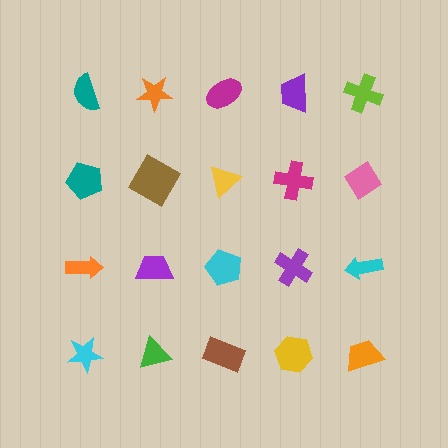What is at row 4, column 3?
A brown rectangle.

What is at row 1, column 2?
An orange star.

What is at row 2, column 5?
A pink diamond.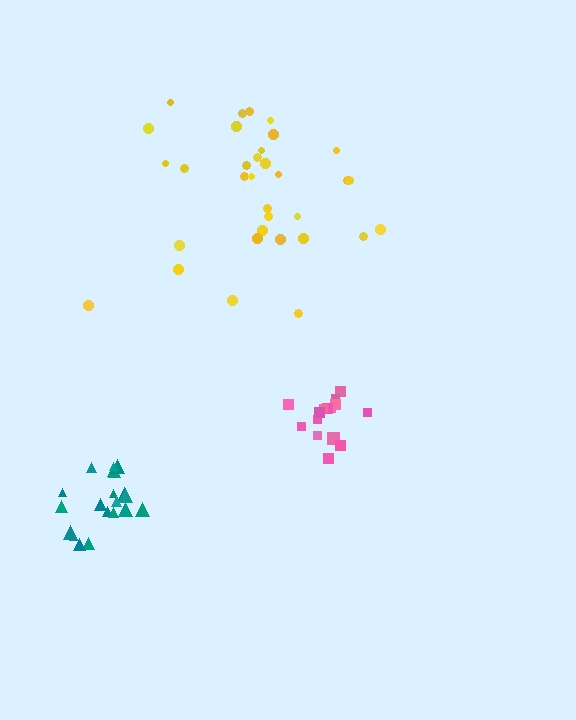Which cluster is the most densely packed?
Pink.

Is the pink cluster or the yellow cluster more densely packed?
Pink.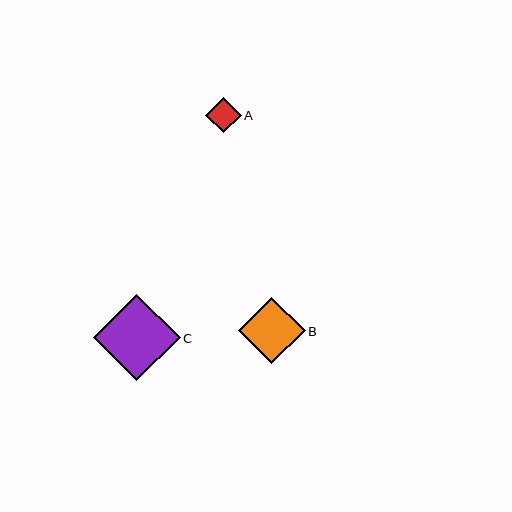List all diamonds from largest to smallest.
From largest to smallest: C, B, A.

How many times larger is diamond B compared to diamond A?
Diamond B is approximately 1.9 times the size of diamond A.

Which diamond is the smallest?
Diamond A is the smallest with a size of approximately 35 pixels.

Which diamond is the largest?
Diamond C is the largest with a size of approximately 87 pixels.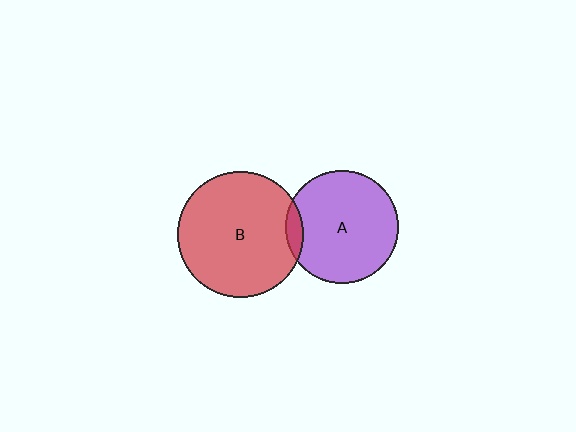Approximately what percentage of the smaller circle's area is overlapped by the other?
Approximately 5%.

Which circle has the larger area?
Circle B (red).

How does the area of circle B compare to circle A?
Approximately 1.2 times.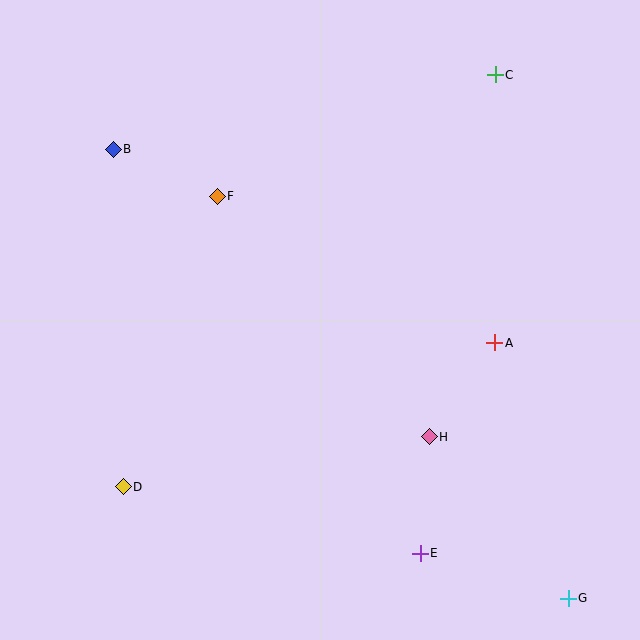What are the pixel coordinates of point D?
Point D is at (123, 487).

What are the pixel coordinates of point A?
Point A is at (495, 343).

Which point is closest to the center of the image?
Point H at (429, 437) is closest to the center.